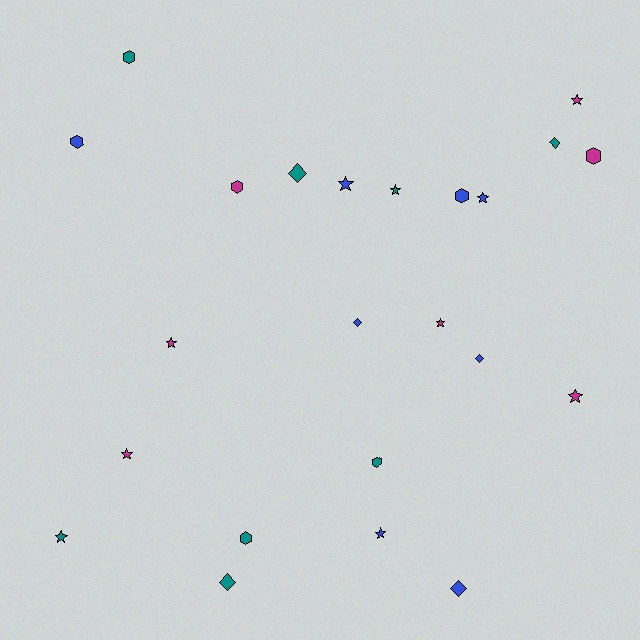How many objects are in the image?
There are 23 objects.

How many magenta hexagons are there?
There are 2 magenta hexagons.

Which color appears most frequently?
Teal, with 8 objects.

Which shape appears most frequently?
Star, with 10 objects.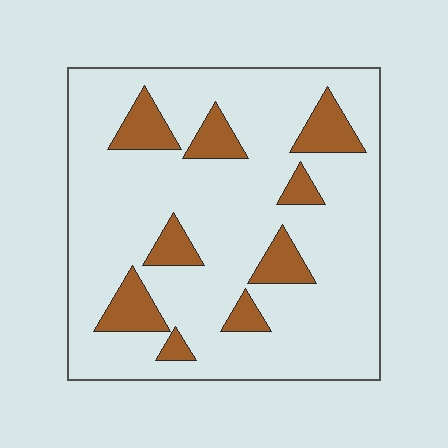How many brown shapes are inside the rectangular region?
9.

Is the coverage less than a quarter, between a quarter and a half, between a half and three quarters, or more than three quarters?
Less than a quarter.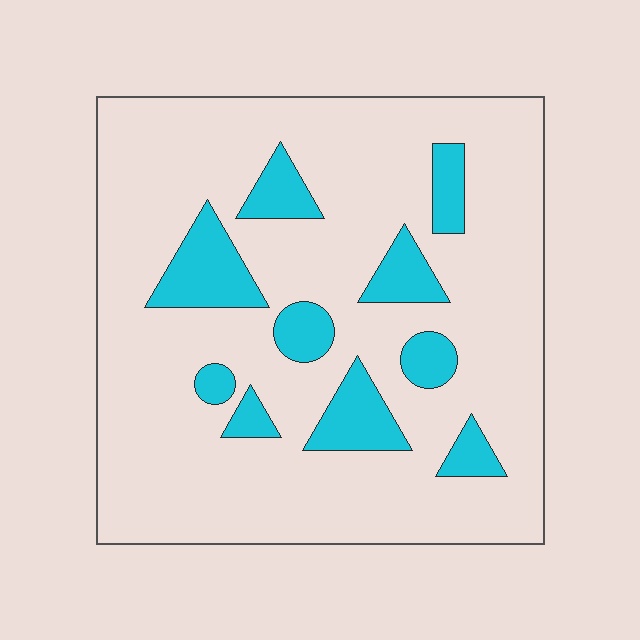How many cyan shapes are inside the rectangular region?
10.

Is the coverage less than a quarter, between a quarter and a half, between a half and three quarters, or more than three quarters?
Less than a quarter.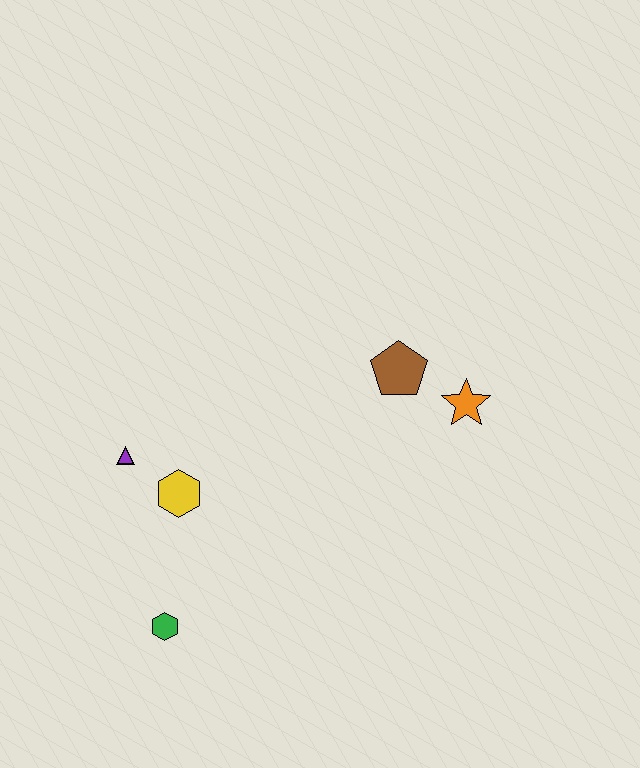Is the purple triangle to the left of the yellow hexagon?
Yes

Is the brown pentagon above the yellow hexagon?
Yes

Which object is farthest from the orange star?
The green hexagon is farthest from the orange star.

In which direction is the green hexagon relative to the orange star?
The green hexagon is to the left of the orange star.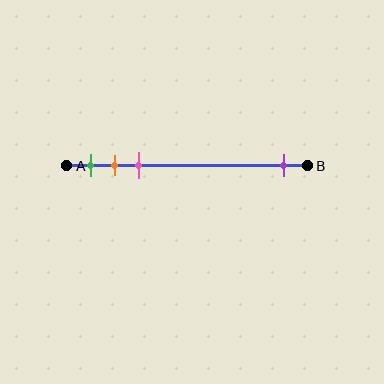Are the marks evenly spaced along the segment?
No, the marks are not evenly spaced.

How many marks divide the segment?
There are 4 marks dividing the segment.